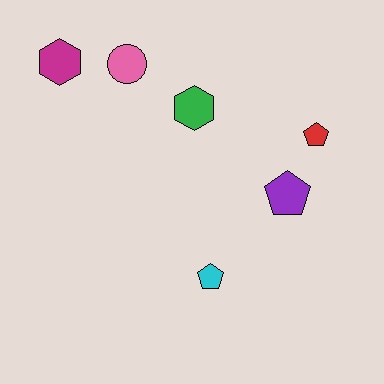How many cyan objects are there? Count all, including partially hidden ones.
There is 1 cyan object.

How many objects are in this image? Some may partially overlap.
There are 6 objects.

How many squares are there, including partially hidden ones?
There are no squares.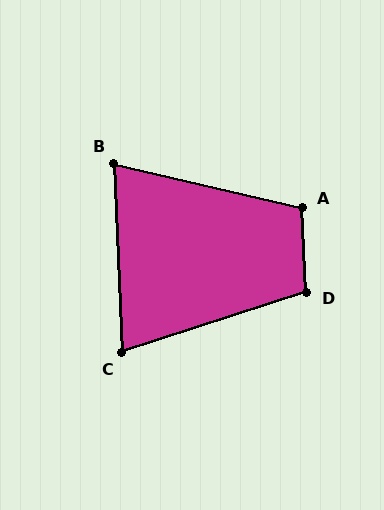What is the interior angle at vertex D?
Approximately 105 degrees (obtuse).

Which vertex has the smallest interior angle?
C, at approximately 74 degrees.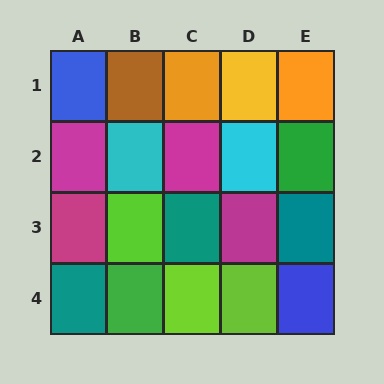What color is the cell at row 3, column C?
Teal.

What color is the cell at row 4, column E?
Blue.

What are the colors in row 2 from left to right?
Magenta, cyan, magenta, cyan, green.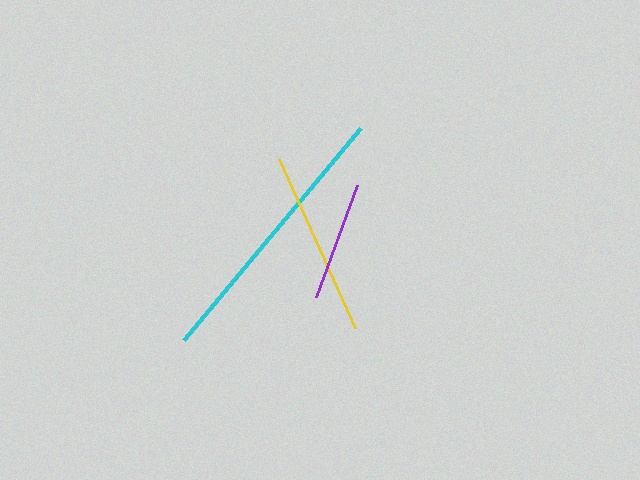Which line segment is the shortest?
The purple line is the shortest at approximately 120 pixels.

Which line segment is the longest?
The cyan line is the longest at approximately 277 pixels.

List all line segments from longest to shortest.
From longest to shortest: cyan, yellow, purple.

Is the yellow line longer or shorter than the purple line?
The yellow line is longer than the purple line.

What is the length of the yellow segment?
The yellow segment is approximately 185 pixels long.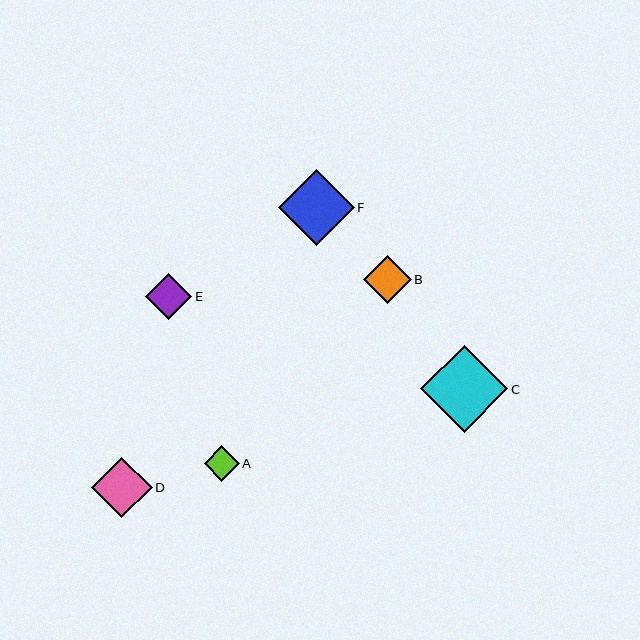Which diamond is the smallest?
Diamond A is the smallest with a size of approximately 35 pixels.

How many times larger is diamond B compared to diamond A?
Diamond B is approximately 1.4 times the size of diamond A.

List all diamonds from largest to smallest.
From largest to smallest: C, F, D, B, E, A.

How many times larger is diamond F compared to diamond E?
Diamond F is approximately 1.6 times the size of diamond E.